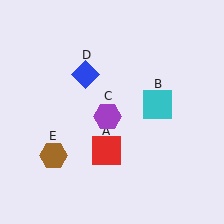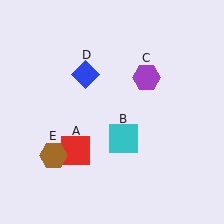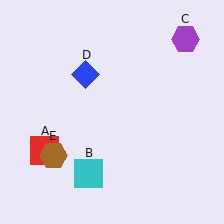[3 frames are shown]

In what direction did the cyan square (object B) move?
The cyan square (object B) moved down and to the left.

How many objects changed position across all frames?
3 objects changed position: red square (object A), cyan square (object B), purple hexagon (object C).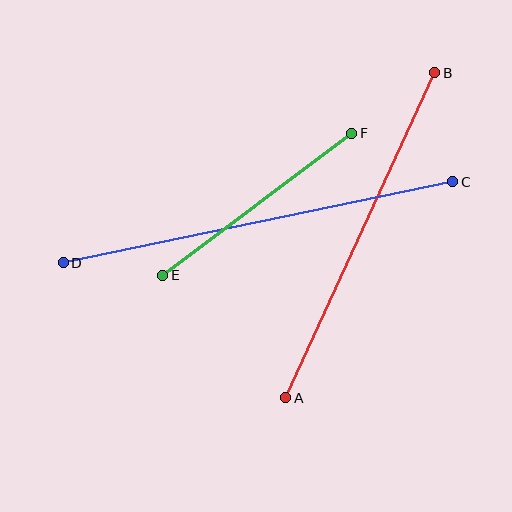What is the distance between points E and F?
The distance is approximately 236 pixels.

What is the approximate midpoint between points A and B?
The midpoint is at approximately (360, 235) pixels.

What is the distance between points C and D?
The distance is approximately 398 pixels.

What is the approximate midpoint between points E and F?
The midpoint is at approximately (257, 204) pixels.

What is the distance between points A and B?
The distance is approximately 357 pixels.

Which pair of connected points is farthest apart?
Points C and D are farthest apart.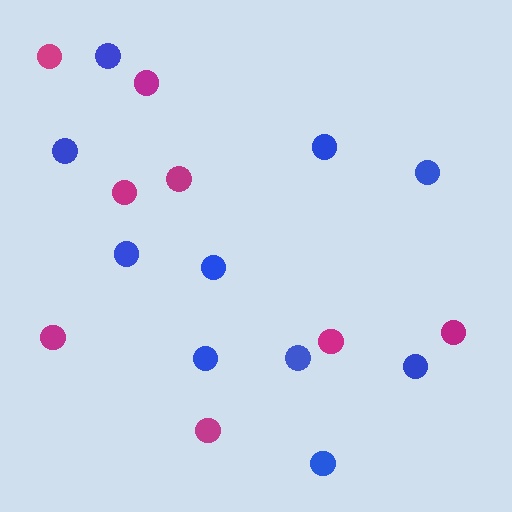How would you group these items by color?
There are 2 groups: one group of blue circles (10) and one group of magenta circles (8).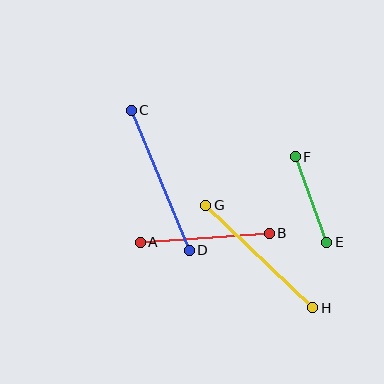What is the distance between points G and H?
The distance is approximately 148 pixels.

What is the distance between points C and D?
The distance is approximately 151 pixels.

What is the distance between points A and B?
The distance is approximately 129 pixels.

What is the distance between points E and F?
The distance is approximately 91 pixels.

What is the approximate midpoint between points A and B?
The midpoint is at approximately (205, 238) pixels.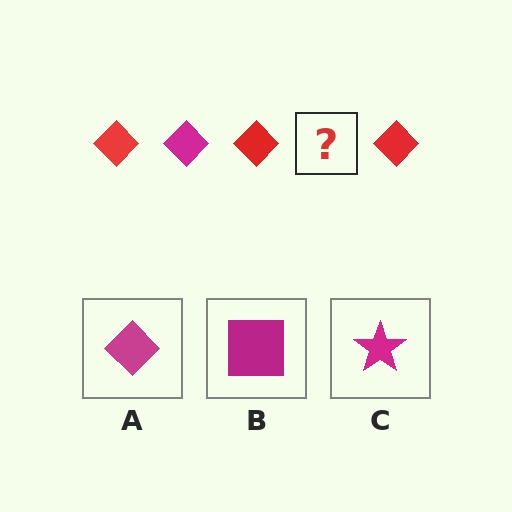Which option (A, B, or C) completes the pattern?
A.